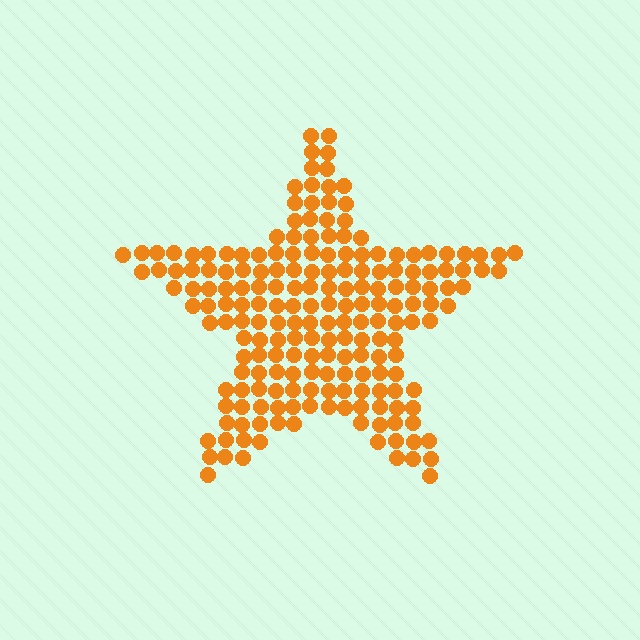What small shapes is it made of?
It is made of small circles.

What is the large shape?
The large shape is a star.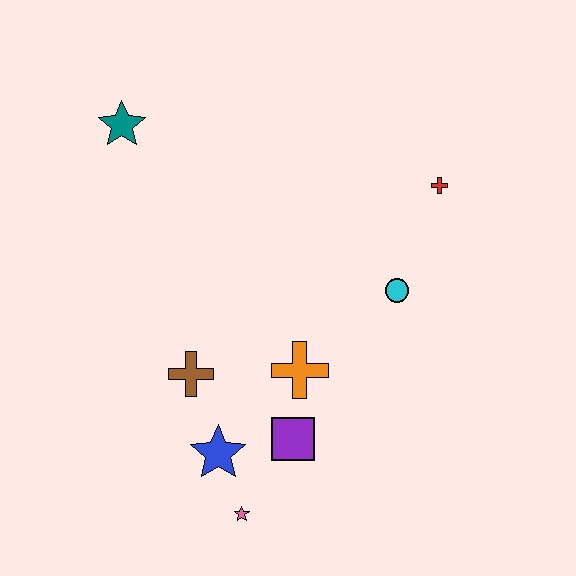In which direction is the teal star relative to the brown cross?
The teal star is above the brown cross.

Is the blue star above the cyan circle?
No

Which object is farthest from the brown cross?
The red cross is farthest from the brown cross.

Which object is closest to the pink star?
The blue star is closest to the pink star.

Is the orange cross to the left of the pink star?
No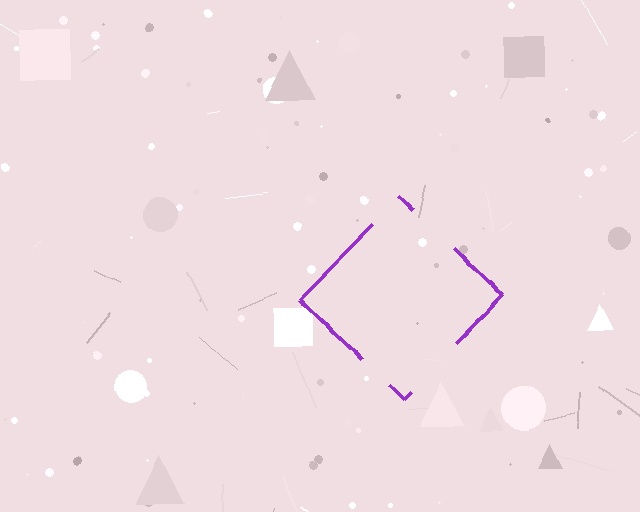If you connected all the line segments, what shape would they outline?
They would outline a diamond.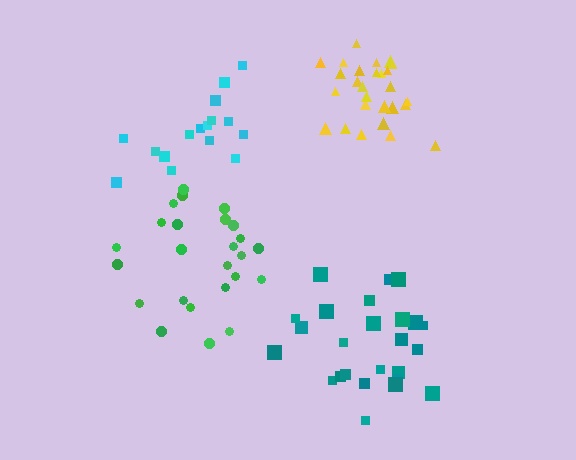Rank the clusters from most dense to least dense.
yellow, teal, green, cyan.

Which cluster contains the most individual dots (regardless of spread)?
Yellow (27).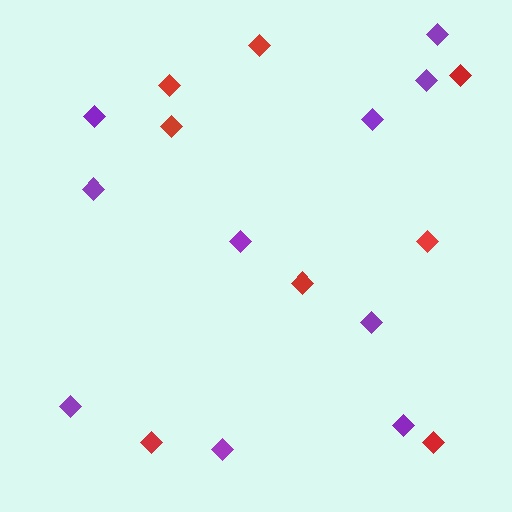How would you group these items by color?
There are 2 groups: one group of purple diamonds (10) and one group of red diamonds (8).